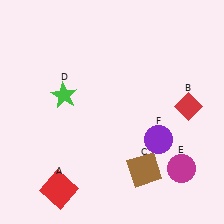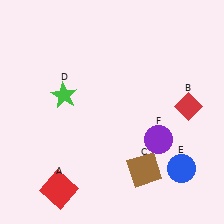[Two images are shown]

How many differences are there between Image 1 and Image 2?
There is 1 difference between the two images.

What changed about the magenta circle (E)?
In Image 1, E is magenta. In Image 2, it changed to blue.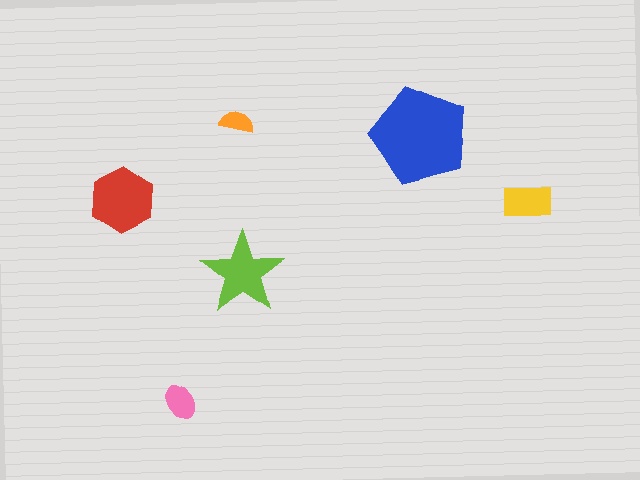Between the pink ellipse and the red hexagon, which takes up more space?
The red hexagon.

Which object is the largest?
The blue pentagon.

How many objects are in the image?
There are 6 objects in the image.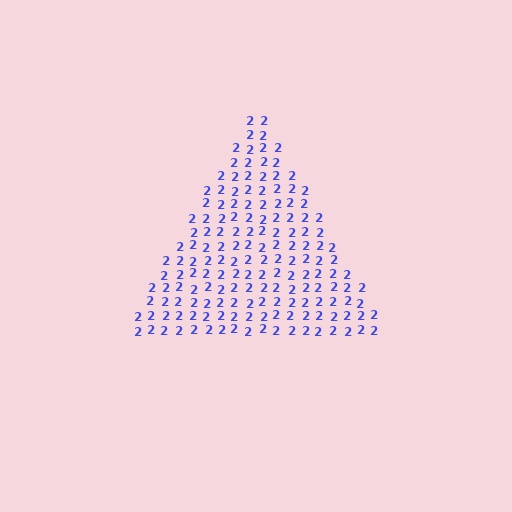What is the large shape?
The large shape is a triangle.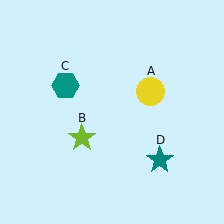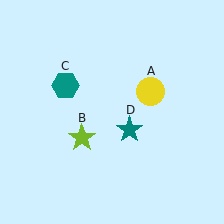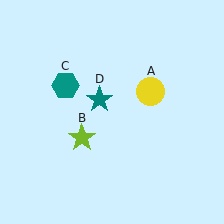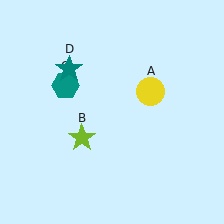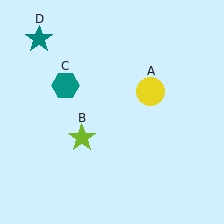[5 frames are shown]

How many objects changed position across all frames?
1 object changed position: teal star (object D).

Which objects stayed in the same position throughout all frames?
Yellow circle (object A) and lime star (object B) and teal hexagon (object C) remained stationary.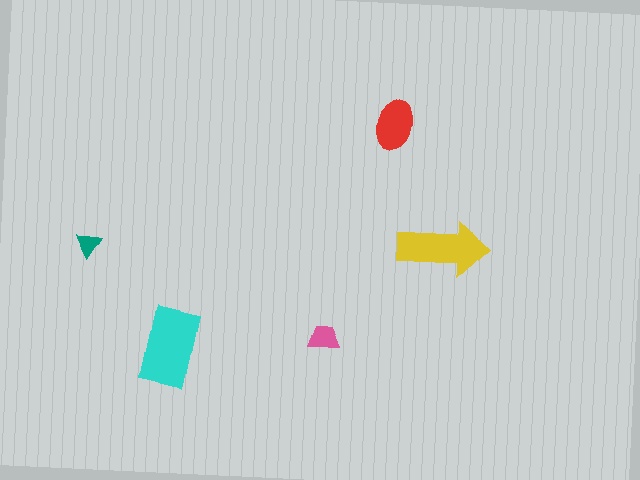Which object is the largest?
The cyan rectangle.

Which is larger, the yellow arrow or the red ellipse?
The yellow arrow.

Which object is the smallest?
The teal triangle.